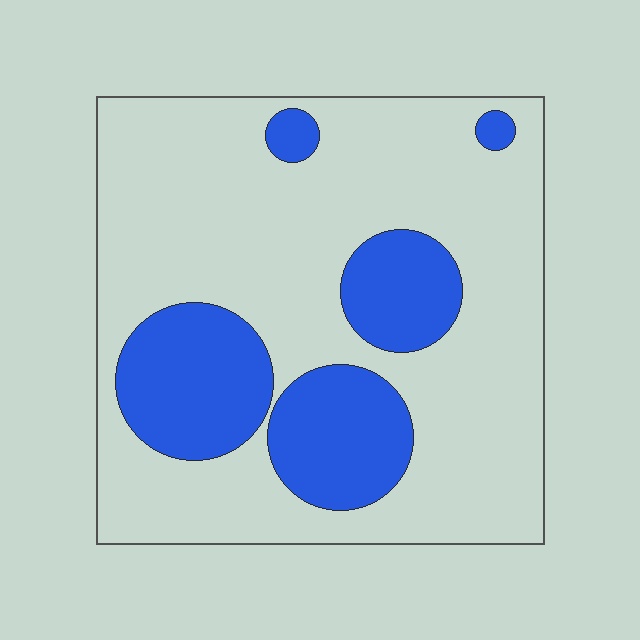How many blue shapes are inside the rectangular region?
5.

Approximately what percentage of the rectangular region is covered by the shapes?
Approximately 25%.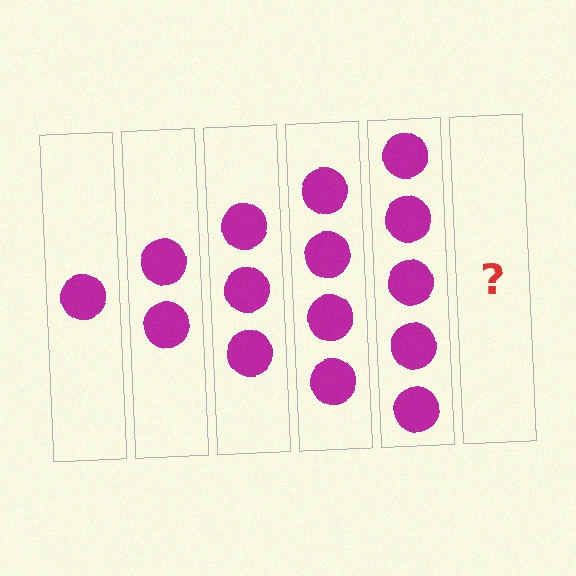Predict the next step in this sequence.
The next step is 6 circles.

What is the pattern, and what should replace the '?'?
The pattern is that each step adds one more circle. The '?' should be 6 circles.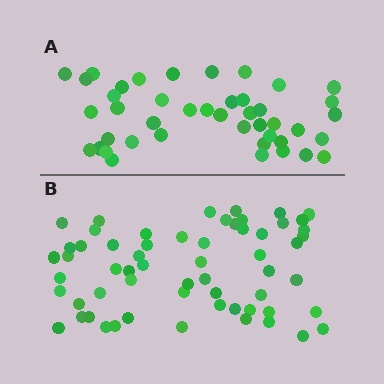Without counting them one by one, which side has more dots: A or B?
Region B (the bottom region) has more dots.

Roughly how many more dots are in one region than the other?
Region B has approximately 15 more dots than region A.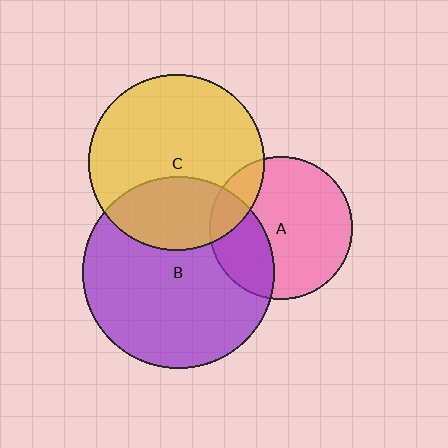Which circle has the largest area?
Circle B (purple).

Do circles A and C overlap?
Yes.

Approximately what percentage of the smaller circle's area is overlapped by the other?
Approximately 15%.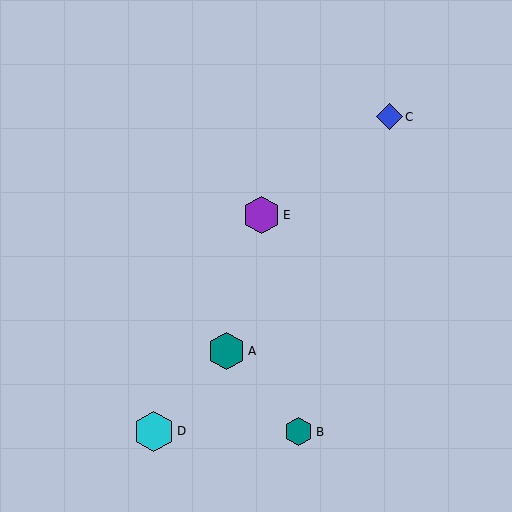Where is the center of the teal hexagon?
The center of the teal hexagon is at (299, 432).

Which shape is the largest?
The cyan hexagon (labeled D) is the largest.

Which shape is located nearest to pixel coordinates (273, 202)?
The purple hexagon (labeled E) at (261, 215) is nearest to that location.